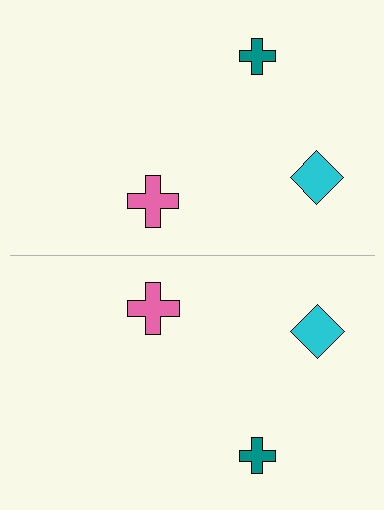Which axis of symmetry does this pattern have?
The pattern has a horizontal axis of symmetry running through the center of the image.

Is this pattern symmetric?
Yes, this pattern has bilateral (reflection) symmetry.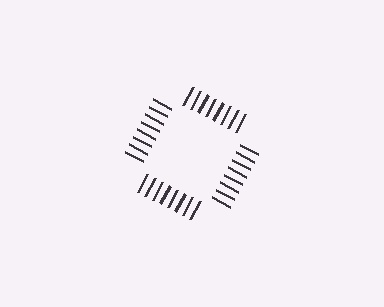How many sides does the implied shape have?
4 sides — the line-ends trace a square.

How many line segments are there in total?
32 — 8 along each of the 4 edges.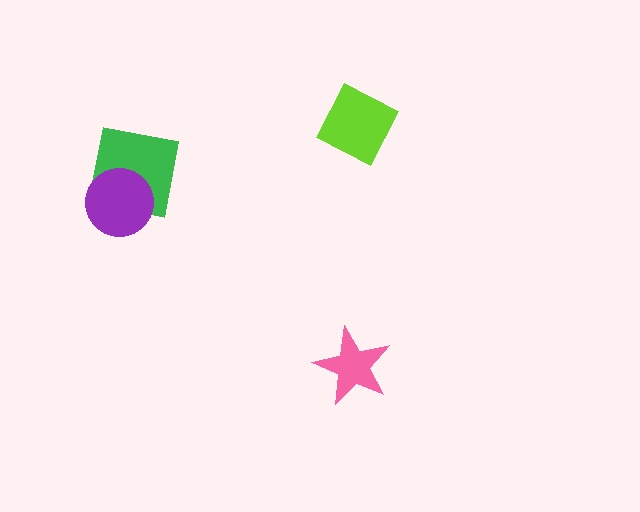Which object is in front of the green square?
The purple circle is in front of the green square.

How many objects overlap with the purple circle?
1 object overlaps with the purple circle.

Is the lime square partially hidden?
No, no other shape covers it.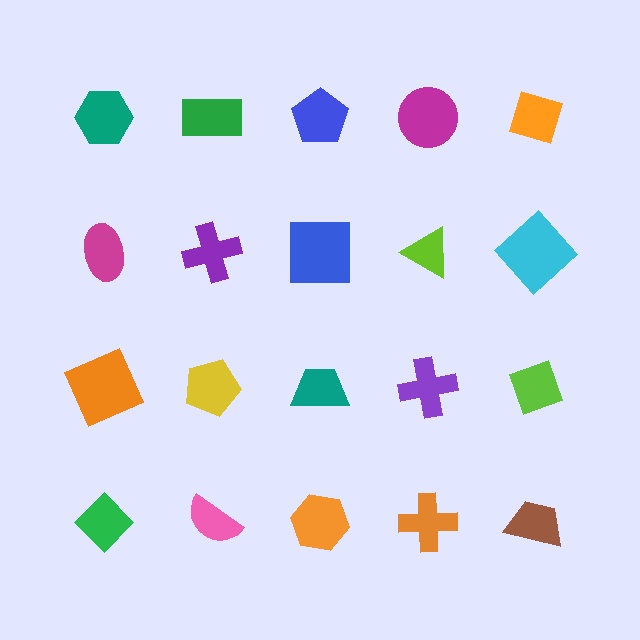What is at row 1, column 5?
An orange diamond.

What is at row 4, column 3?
An orange hexagon.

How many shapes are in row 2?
5 shapes.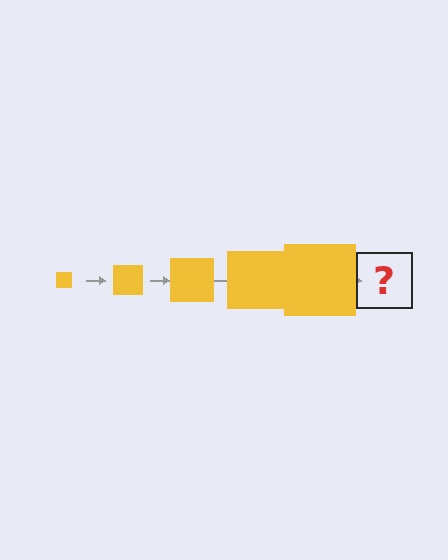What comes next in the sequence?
The next element should be a yellow square, larger than the previous one.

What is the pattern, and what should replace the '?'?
The pattern is that the square gets progressively larger each step. The '?' should be a yellow square, larger than the previous one.